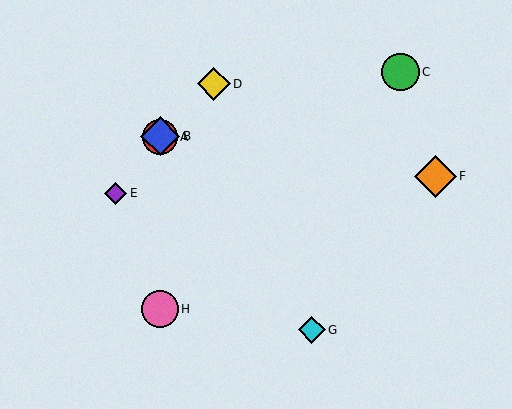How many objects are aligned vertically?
3 objects (A, B, H) are aligned vertically.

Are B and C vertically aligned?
No, B is at x≈160 and C is at x≈400.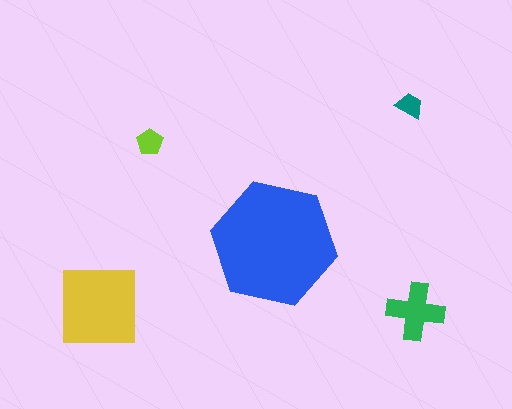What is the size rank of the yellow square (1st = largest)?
2nd.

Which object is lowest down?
The green cross is bottommost.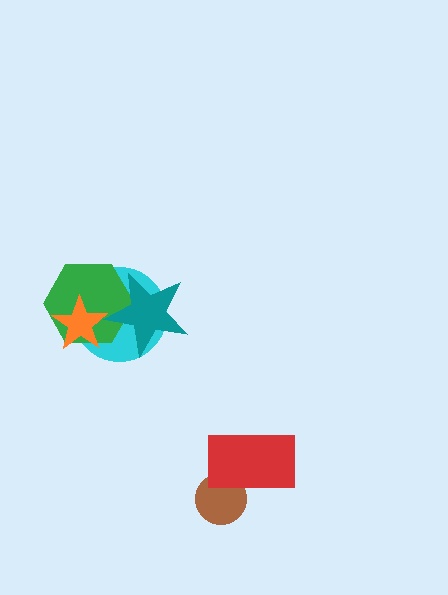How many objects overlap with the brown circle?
1 object overlaps with the brown circle.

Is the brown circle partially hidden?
Yes, it is partially covered by another shape.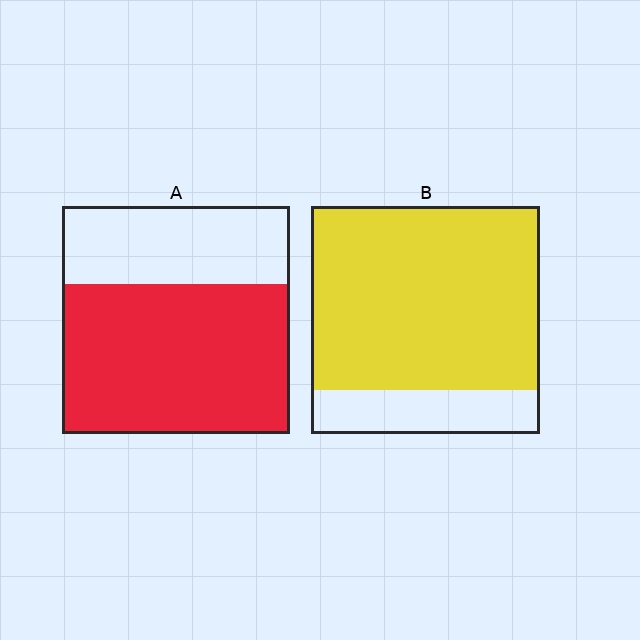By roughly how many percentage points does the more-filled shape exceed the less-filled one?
By roughly 15 percentage points (B over A).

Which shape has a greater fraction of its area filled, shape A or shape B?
Shape B.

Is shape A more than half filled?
Yes.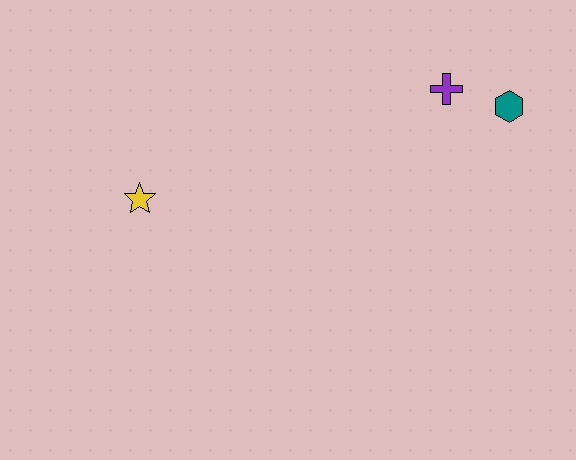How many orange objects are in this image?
There are no orange objects.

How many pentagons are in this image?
There are no pentagons.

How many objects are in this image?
There are 3 objects.